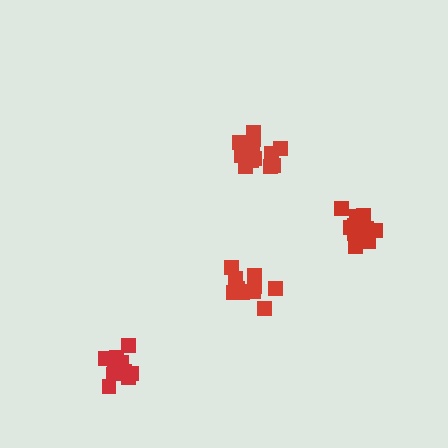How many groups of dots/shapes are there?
There are 4 groups.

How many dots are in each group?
Group 1: 11 dots, Group 2: 15 dots, Group 3: 12 dots, Group 4: 11 dots (49 total).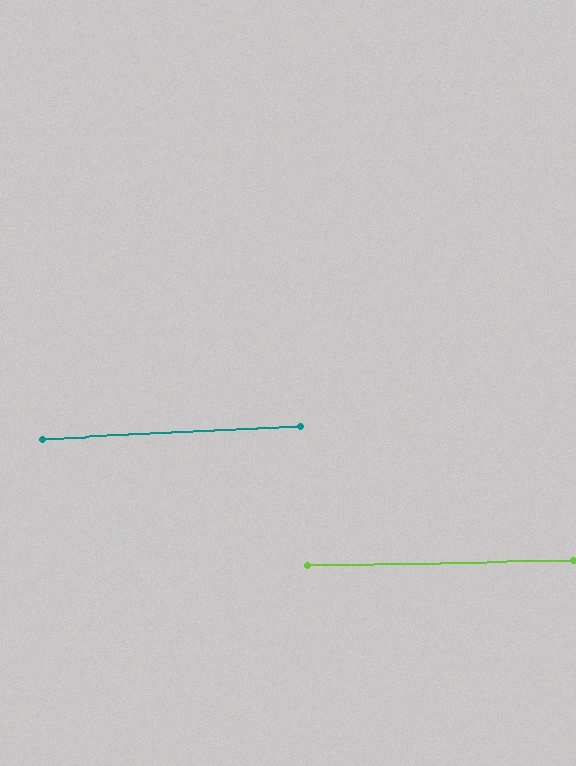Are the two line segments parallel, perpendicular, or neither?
Parallel — their directions differ by only 1.8°.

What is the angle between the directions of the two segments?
Approximately 2 degrees.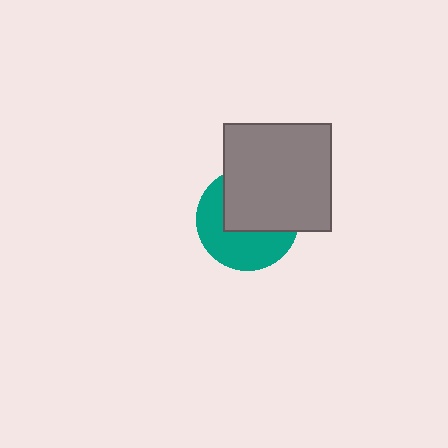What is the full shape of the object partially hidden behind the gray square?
The partially hidden object is a teal circle.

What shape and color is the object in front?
The object in front is a gray square.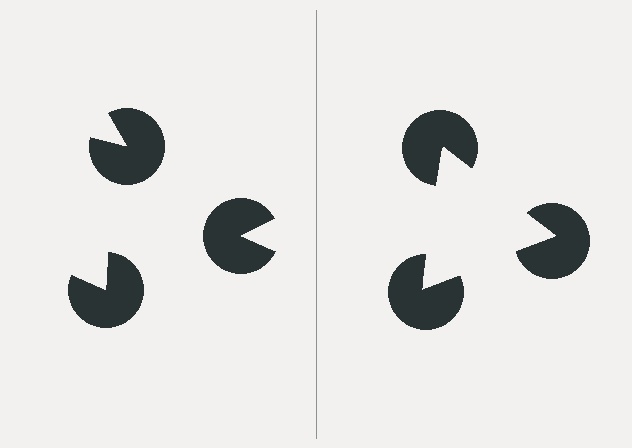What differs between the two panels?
The pac-man discs are positioned identically on both sides; only the wedge orientations differ. On the right they align to a triangle; on the left they are misaligned.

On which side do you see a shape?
An illusory triangle appears on the right side. On the left side the wedge cuts are rotated, so no coherent shape forms.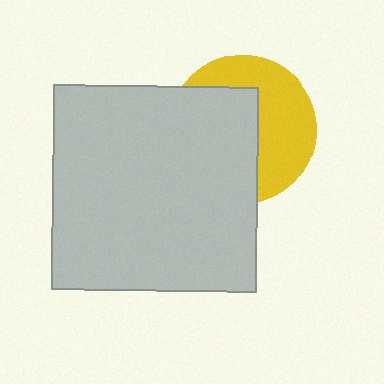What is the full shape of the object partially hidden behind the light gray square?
The partially hidden object is a yellow circle.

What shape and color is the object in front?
The object in front is a light gray square.